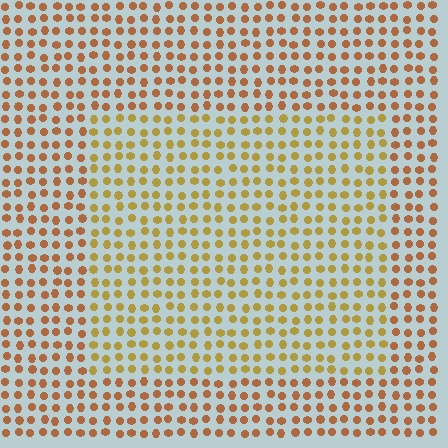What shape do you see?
I see a rectangle.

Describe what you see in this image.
The image is filled with small brown elements in a uniform arrangement. A rectangle-shaped region is visible where the elements are tinted to a slightly different hue, forming a subtle color boundary.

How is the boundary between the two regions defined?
The boundary is defined purely by a slight shift in hue (about 27 degrees). Spacing, size, and orientation are identical on both sides.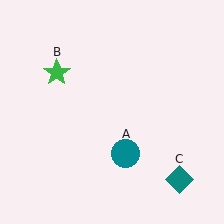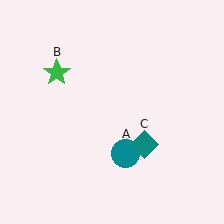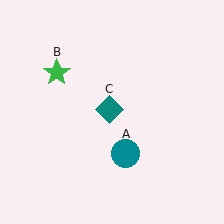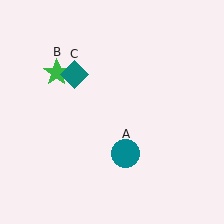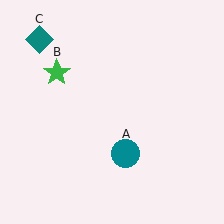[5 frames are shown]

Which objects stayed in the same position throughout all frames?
Teal circle (object A) and green star (object B) remained stationary.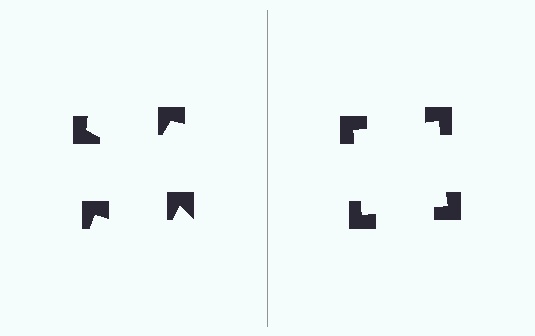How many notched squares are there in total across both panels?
8 — 4 on each side.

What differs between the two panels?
The notched squares are positioned identically on both sides; only the wedge orientations differ. On the right they align to a square; on the left they are misaligned.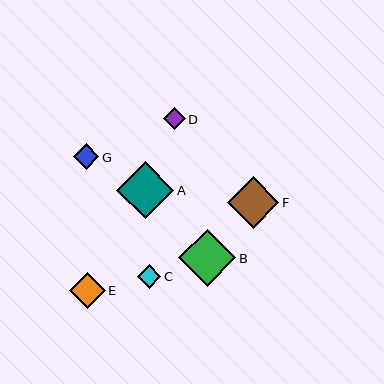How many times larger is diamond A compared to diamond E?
Diamond A is approximately 1.6 times the size of diamond E.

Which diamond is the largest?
Diamond A is the largest with a size of approximately 57 pixels.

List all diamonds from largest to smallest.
From largest to smallest: A, B, F, E, G, C, D.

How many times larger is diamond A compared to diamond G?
Diamond A is approximately 2.2 times the size of diamond G.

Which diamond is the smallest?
Diamond D is the smallest with a size of approximately 22 pixels.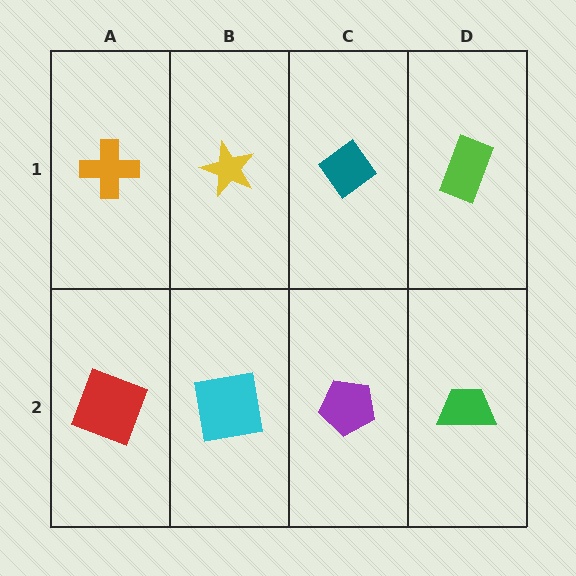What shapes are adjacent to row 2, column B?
A yellow star (row 1, column B), a red square (row 2, column A), a purple pentagon (row 2, column C).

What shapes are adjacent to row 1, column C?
A purple pentagon (row 2, column C), a yellow star (row 1, column B), a lime rectangle (row 1, column D).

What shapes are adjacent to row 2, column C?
A teal diamond (row 1, column C), a cyan square (row 2, column B), a green trapezoid (row 2, column D).